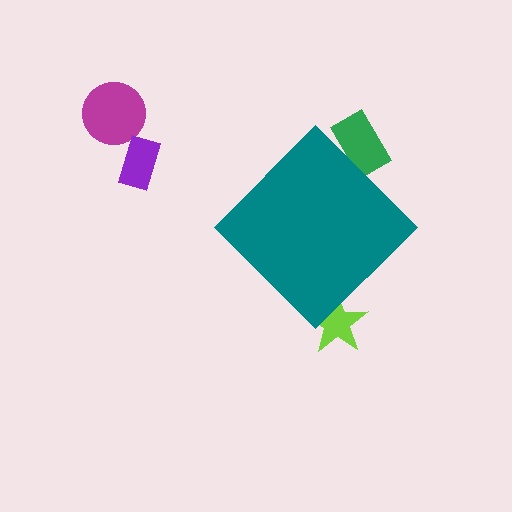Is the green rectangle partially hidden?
Yes, the green rectangle is partially hidden behind the teal diamond.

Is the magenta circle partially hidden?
No, the magenta circle is fully visible.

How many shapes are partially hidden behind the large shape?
2 shapes are partially hidden.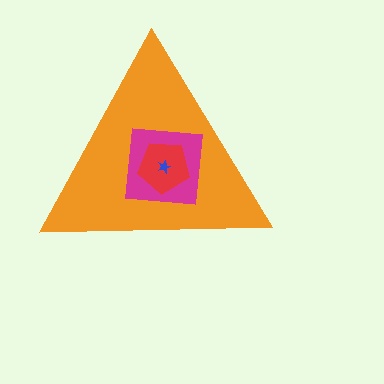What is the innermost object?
The blue star.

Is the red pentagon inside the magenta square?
Yes.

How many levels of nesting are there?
4.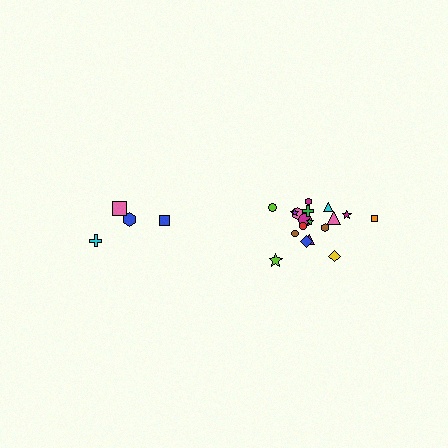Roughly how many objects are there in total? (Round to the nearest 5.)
Roughly 20 objects in total.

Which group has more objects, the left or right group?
The right group.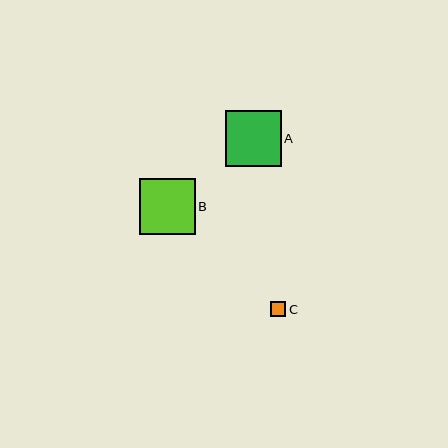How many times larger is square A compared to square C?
Square A is approximately 3.7 times the size of square C.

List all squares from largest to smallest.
From largest to smallest: A, B, C.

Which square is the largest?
Square A is the largest with a size of approximately 56 pixels.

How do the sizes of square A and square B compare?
Square A and square B are approximately the same size.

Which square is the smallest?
Square C is the smallest with a size of approximately 15 pixels.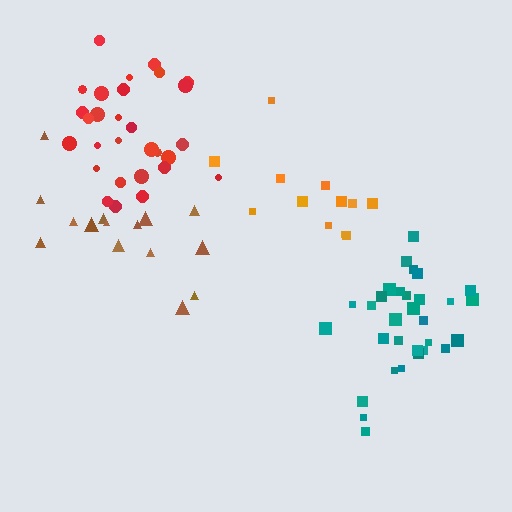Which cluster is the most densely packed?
Teal.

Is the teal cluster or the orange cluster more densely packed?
Teal.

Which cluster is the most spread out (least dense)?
Brown.